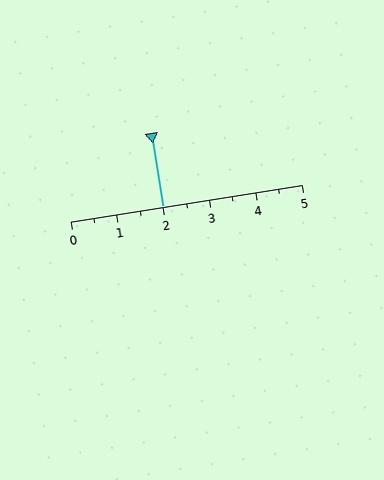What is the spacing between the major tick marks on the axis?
The major ticks are spaced 1 apart.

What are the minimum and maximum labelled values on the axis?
The axis runs from 0 to 5.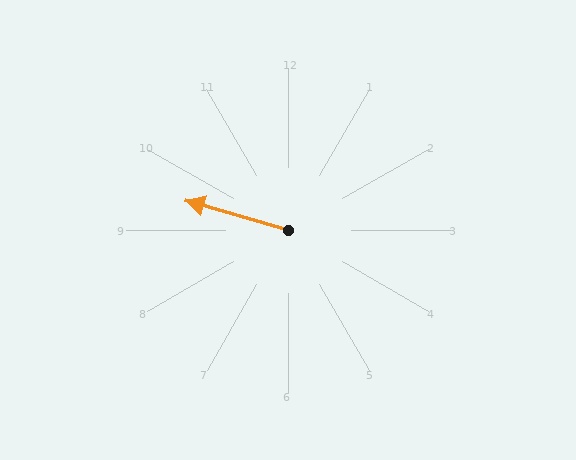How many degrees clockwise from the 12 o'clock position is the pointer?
Approximately 286 degrees.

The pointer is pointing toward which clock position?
Roughly 10 o'clock.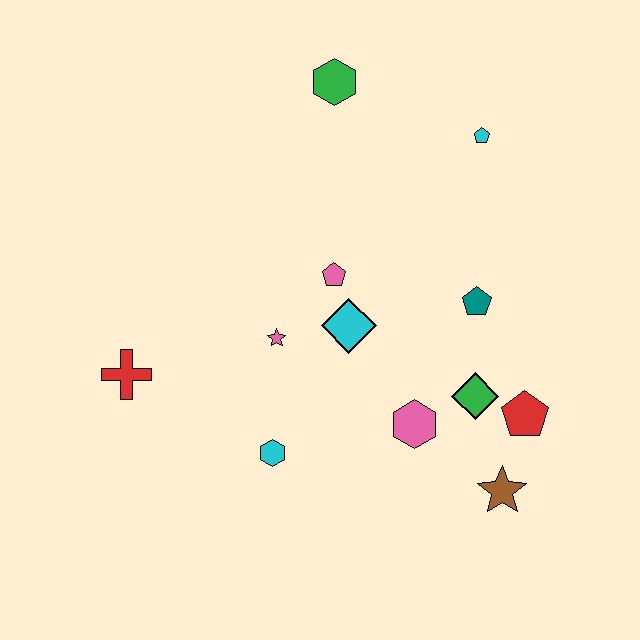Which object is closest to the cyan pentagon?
The green hexagon is closest to the cyan pentagon.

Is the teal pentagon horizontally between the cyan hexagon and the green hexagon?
No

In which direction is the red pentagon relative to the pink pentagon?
The red pentagon is to the right of the pink pentagon.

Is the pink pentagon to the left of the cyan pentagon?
Yes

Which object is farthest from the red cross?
The cyan pentagon is farthest from the red cross.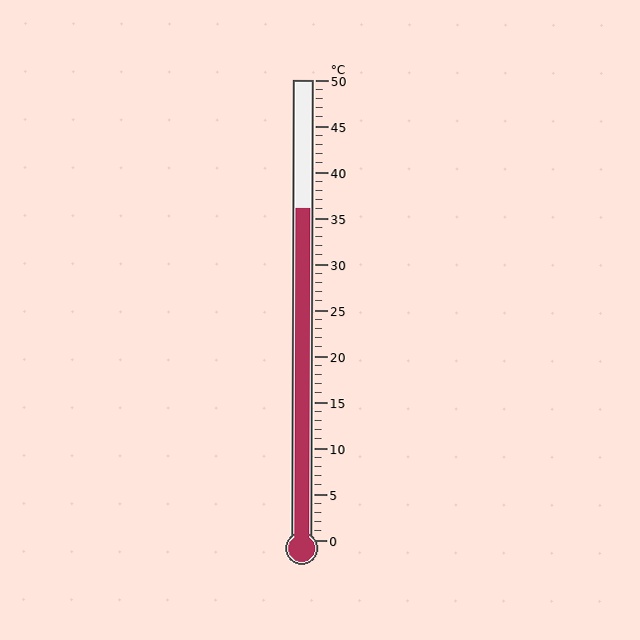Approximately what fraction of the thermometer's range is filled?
The thermometer is filled to approximately 70% of its range.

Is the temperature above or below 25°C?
The temperature is above 25°C.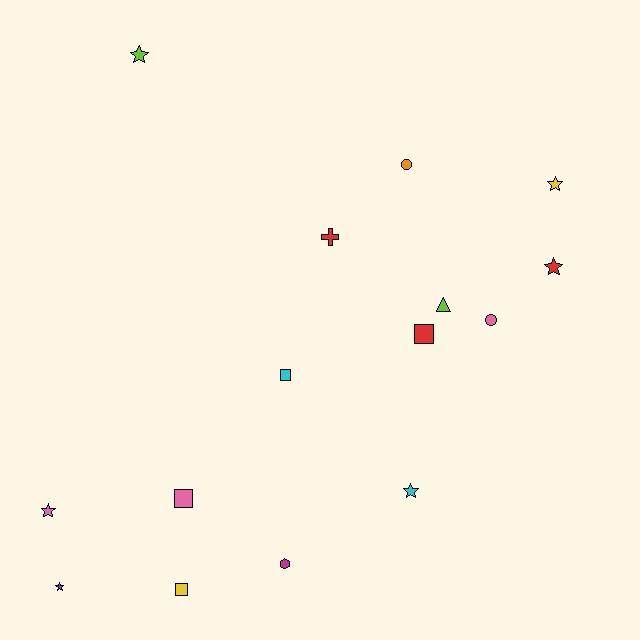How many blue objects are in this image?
There are no blue objects.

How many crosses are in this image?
There is 1 cross.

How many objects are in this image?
There are 15 objects.